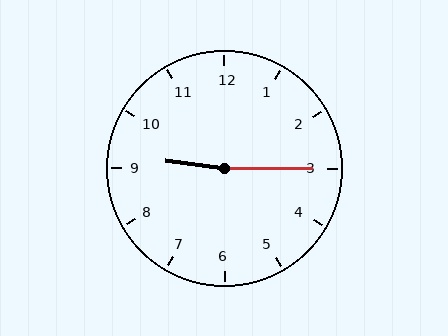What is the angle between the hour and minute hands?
Approximately 172 degrees.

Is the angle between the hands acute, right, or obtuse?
It is obtuse.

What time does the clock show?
9:15.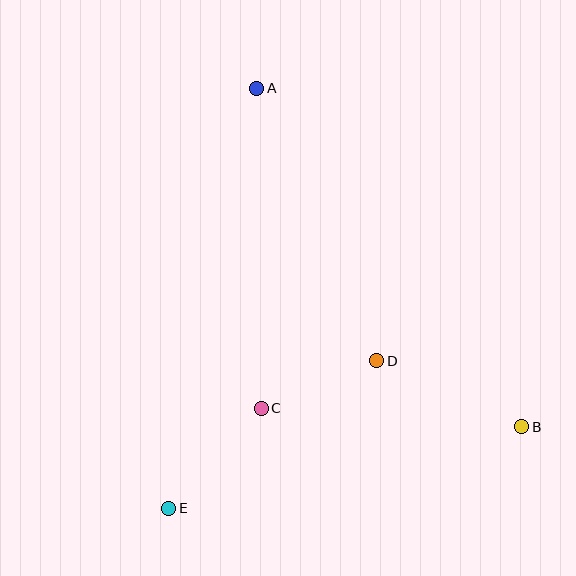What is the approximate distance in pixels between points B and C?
The distance between B and C is approximately 262 pixels.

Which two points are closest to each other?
Points C and D are closest to each other.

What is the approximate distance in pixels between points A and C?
The distance between A and C is approximately 320 pixels.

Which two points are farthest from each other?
Points A and B are farthest from each other.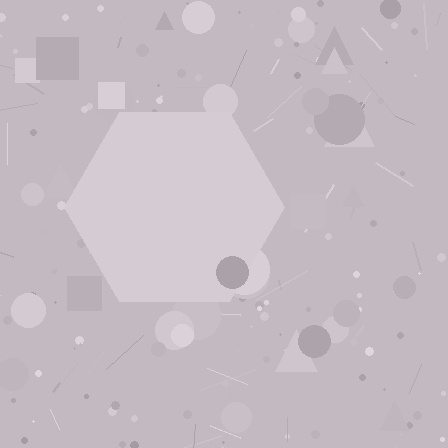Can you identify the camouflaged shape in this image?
The camouflaged shape is a hexagon.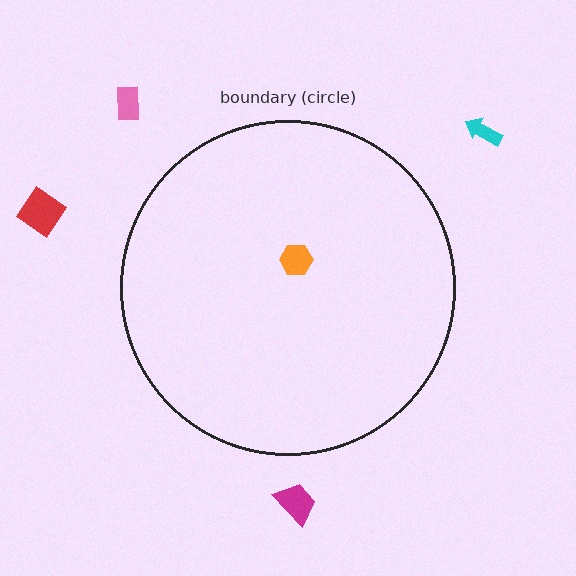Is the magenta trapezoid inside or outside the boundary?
Outside.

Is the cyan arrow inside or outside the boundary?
Outside.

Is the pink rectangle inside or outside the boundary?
Outside.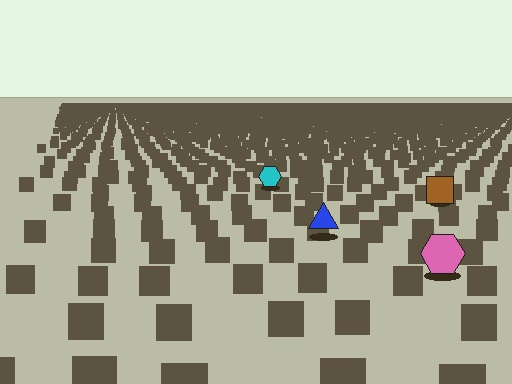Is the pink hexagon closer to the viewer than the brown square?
Yes. The pink hexagon is closer — you can tell from the texture gradient: the ground texture is coarser near it.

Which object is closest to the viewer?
The pink hexagon is closest. The texture marks near it are larger and more spread out.